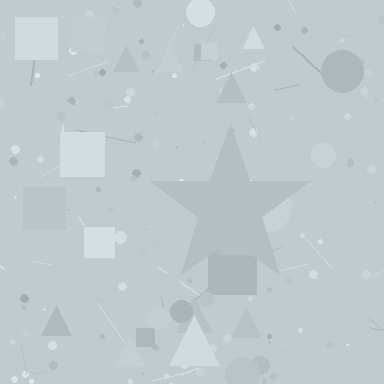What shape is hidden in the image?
A star is hidden in the image.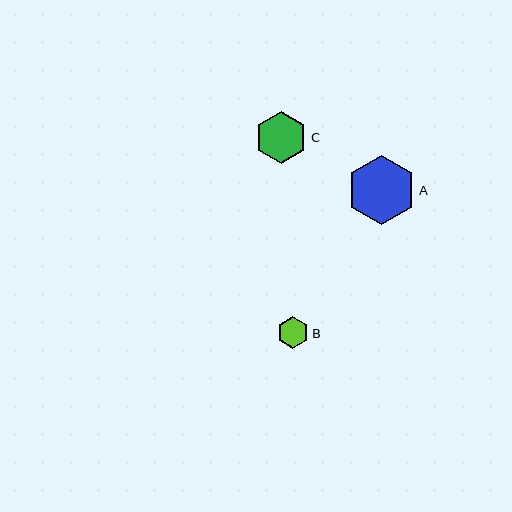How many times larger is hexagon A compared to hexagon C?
Hexagon A is approximately 1.3 times the size of hexagon C.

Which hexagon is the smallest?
Hexagon B is the smallest with a size of approximately 32 pixels.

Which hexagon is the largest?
Hexagon A is the largest with a size of approximately 69 pixels.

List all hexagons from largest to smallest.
From largest to smallest: A, C, B.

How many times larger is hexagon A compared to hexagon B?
Hexagon A is approximately 2.2 times the size of hexagon B.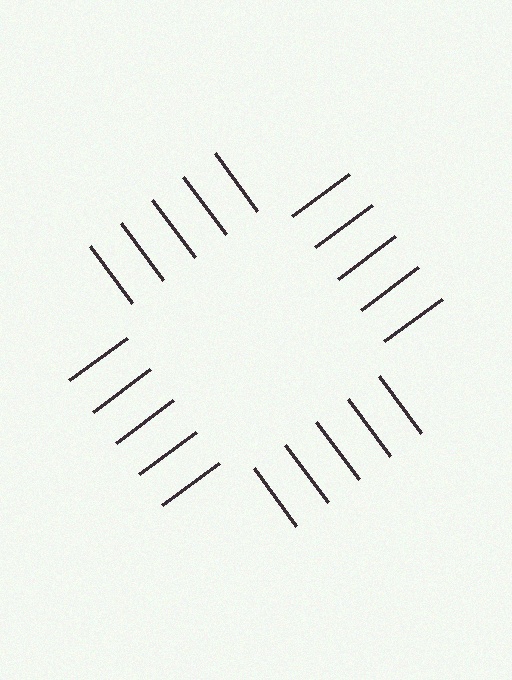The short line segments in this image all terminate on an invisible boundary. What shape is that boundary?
An illusory square — the line segments terminate on its edges but no continuous stroke is drawn.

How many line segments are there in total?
20 — 5 along each of the 4 edges.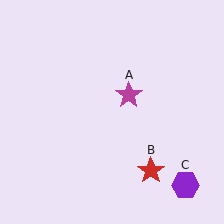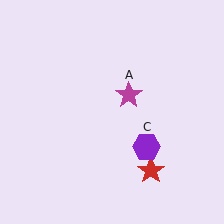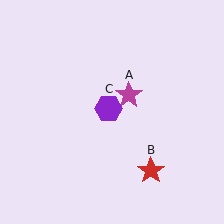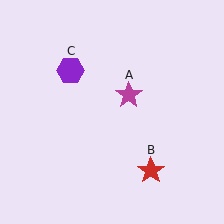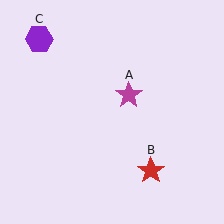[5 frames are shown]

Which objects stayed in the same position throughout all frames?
Magenta star (object A) and red star (object B) remained stationary.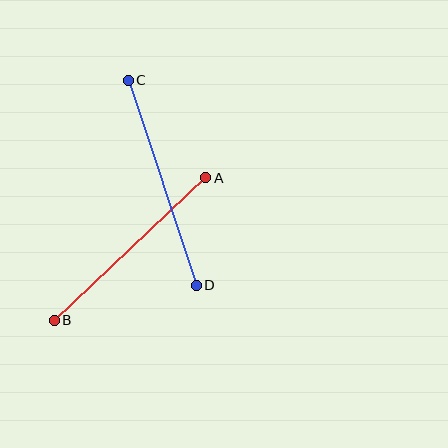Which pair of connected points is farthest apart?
Points C and D are farthest apart.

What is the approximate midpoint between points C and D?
The midpoint is at approximately (162, 183) pixels.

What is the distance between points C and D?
The distance is approximately 216 pixels.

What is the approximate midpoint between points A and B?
The midpoint is at approximately (130, 249) pixels.